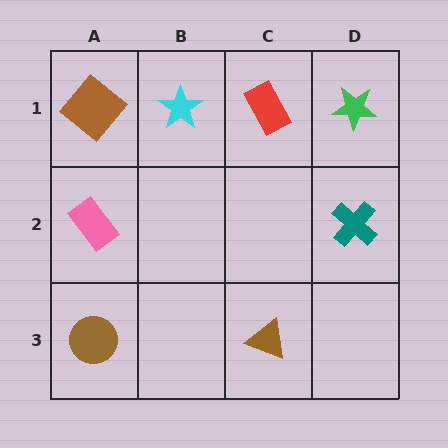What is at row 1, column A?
A brown diamond.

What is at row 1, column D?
A green star.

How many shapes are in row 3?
2 shapes.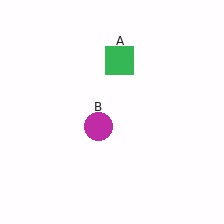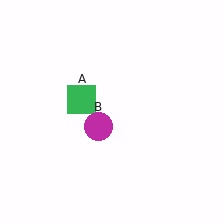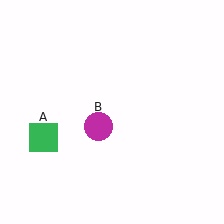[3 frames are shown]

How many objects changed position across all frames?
1 object changed position: green square (object A).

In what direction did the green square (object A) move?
The green square (object A) moved down and to the left.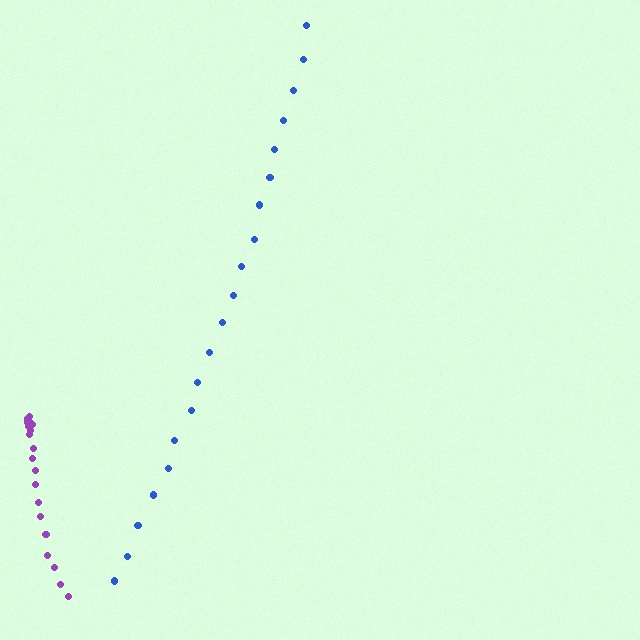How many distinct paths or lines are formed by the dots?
There are 2 distinct paths.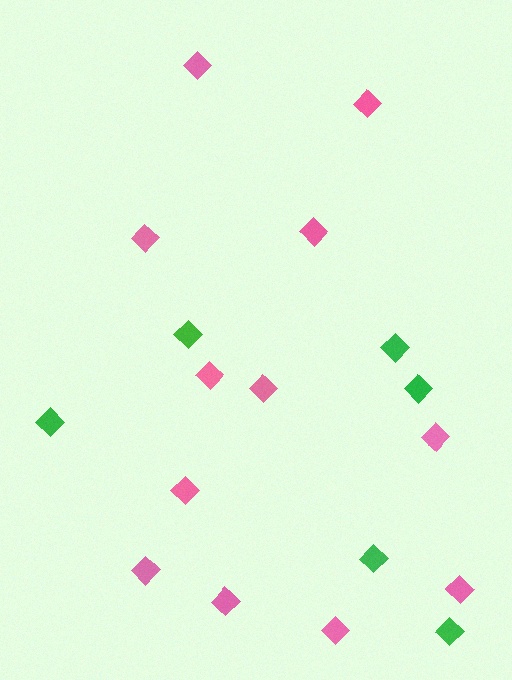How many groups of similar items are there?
There are 2 groups: one group of pink diamonds (12) and one group of green diamonds (6).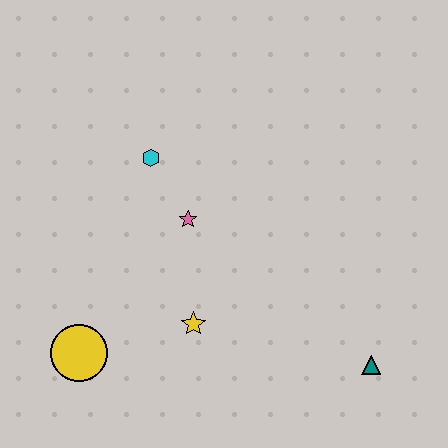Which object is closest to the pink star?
The cyan hexagon is closest to the pink star.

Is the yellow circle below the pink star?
Yes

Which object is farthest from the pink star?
The teal triangle is farthest from the pink star.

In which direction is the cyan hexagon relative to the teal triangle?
The cyan hexagon is to the left of the teal triangle.